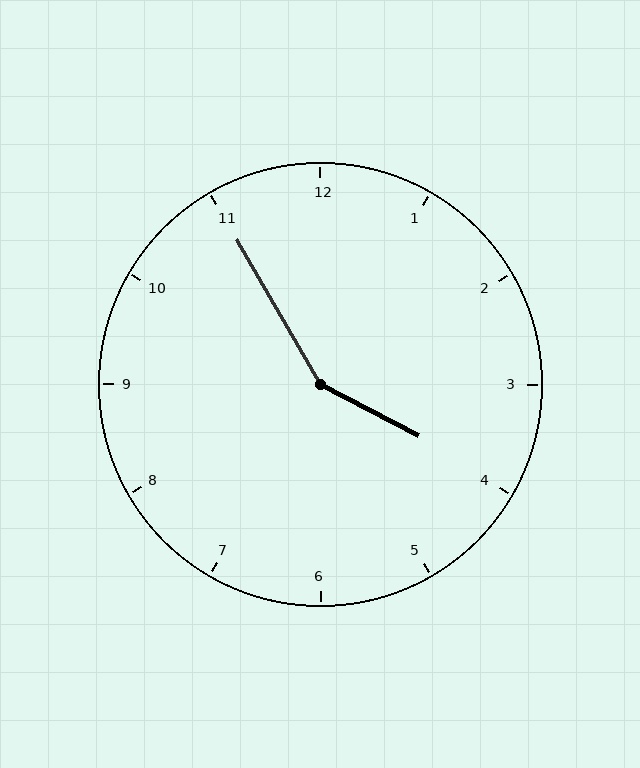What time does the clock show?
3:55.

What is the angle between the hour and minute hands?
Approximately 148 degrees.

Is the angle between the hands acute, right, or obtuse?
It is obtuse.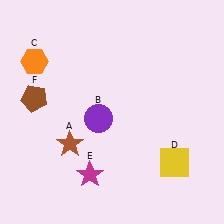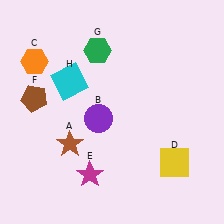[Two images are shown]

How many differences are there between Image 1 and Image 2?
There are 2 differences between the two images.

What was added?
A green hexagon (G), a cyan square (H) were added in Image 2.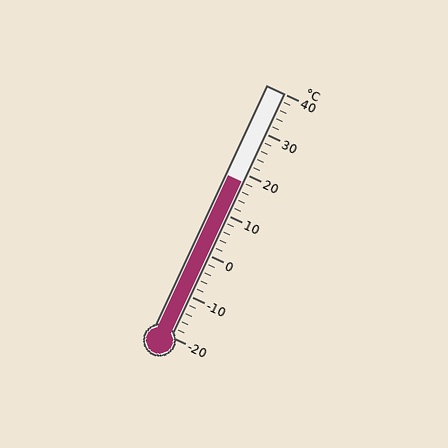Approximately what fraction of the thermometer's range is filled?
The thermometer is filled to approximately 65% of its range.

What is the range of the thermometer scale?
The thermometer scale ranges from -20°C to 40°C.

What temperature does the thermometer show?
The thermometer shows approximately 18°C.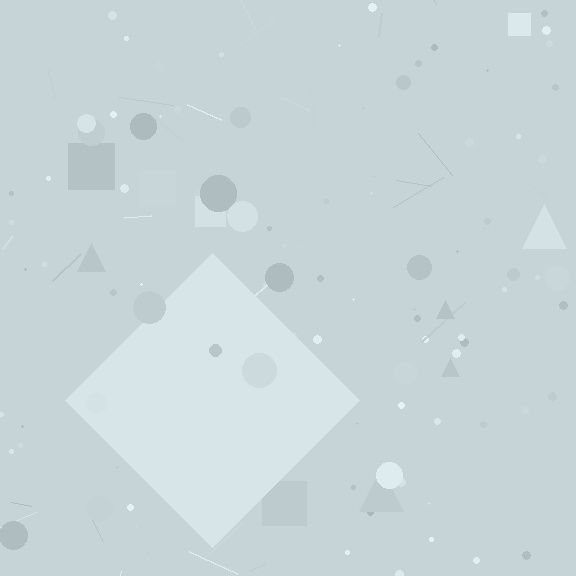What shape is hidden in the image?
A diamond is hidden in the image.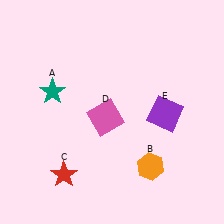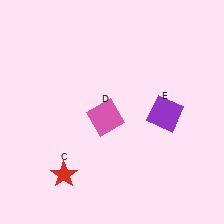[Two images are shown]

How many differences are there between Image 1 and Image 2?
There are 2 differences between the two images.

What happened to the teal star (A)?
The teal star (A) was removed in Image 2. It was in the top-left area of Image 1.